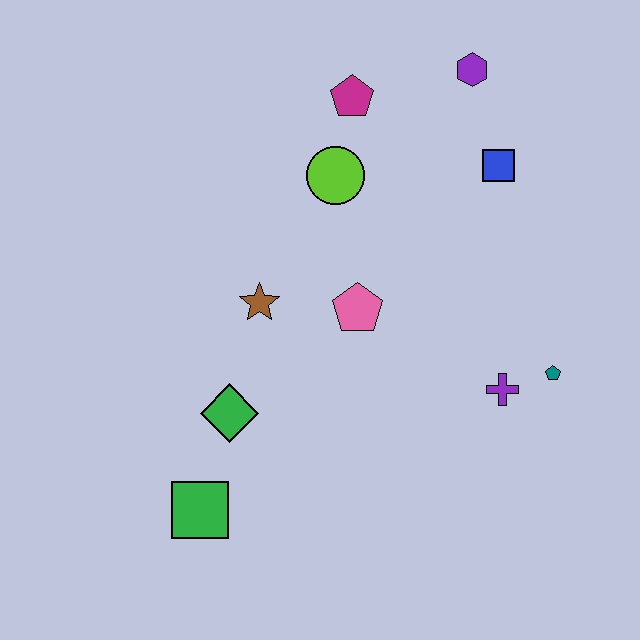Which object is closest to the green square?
The green diamond is closest to the green square.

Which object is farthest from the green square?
The purple hexagon is farthest from the green square.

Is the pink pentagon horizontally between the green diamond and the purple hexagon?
Yes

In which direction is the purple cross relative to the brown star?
The purple cross is to the right of the brown star.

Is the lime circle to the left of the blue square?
Yes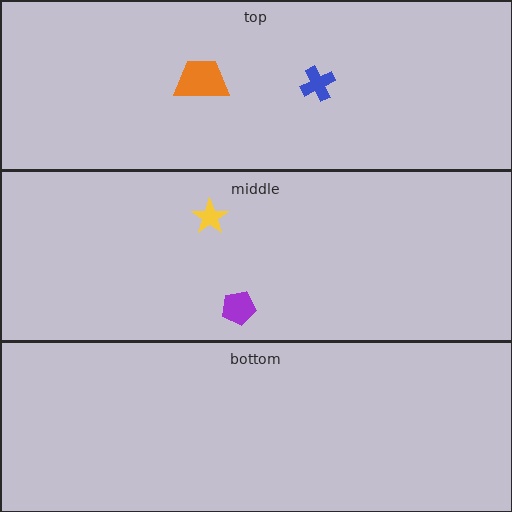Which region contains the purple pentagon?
The middle region.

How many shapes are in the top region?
2.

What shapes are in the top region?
The orange trapezoid, the blue cross.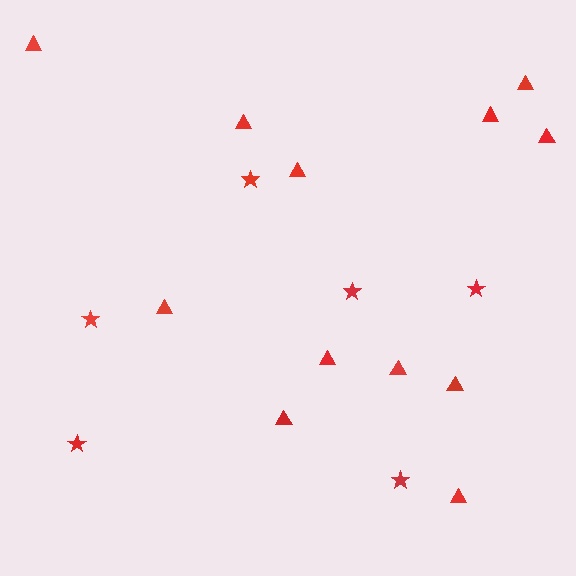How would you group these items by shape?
There are 2 groups: one group of stars (6) and one group of triangles (12).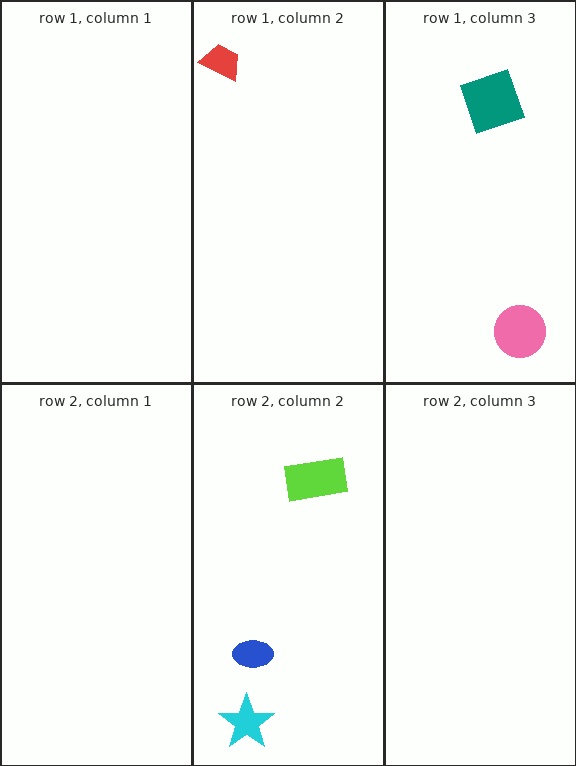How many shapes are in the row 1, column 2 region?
1.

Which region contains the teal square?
The row 1, column 3 region.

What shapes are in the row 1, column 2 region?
The red trapezoid.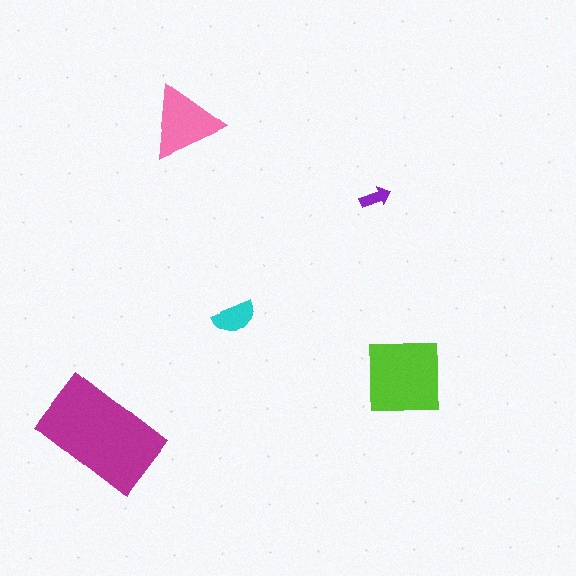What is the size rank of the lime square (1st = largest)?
2nd.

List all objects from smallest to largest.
The purple arrow, the cyan semicircle, the pink triangle, the lime square, the magenta rectangle.